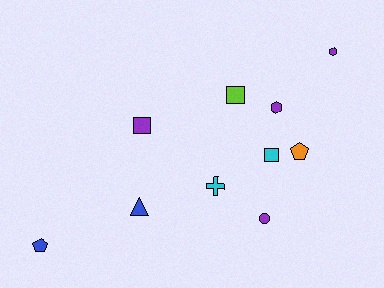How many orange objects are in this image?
There is 1 orange object.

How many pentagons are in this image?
There are 2 pentagons.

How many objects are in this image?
There are 10 objects.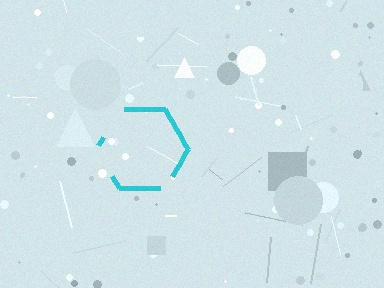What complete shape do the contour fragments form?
The contour fragments form a hexagon.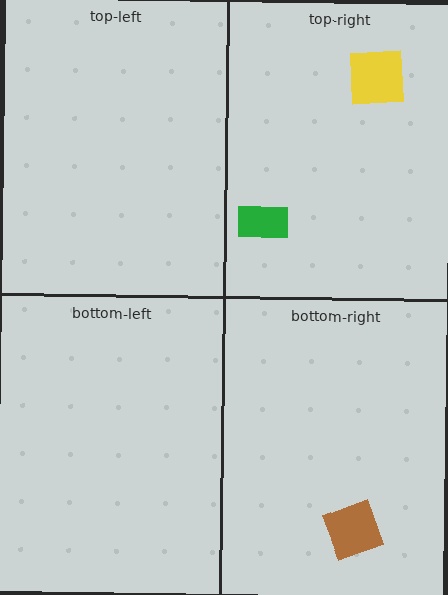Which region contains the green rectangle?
The top-right region.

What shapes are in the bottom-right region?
The brown square.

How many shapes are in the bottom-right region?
1.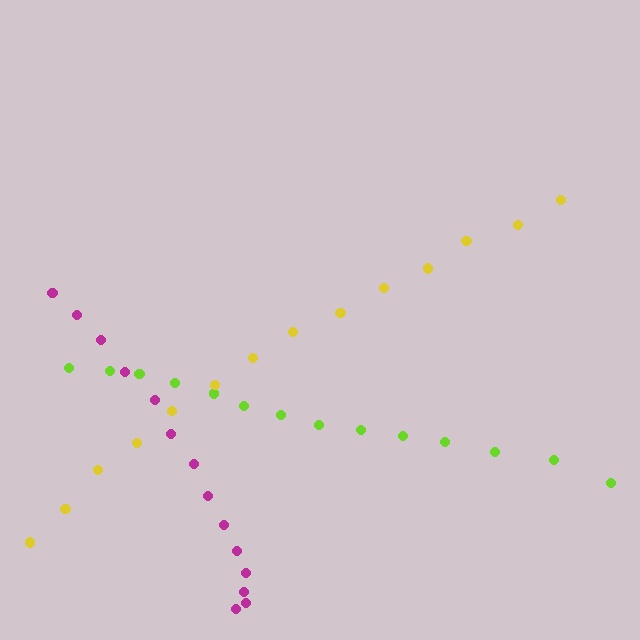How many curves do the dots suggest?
There are 3 distinct paths.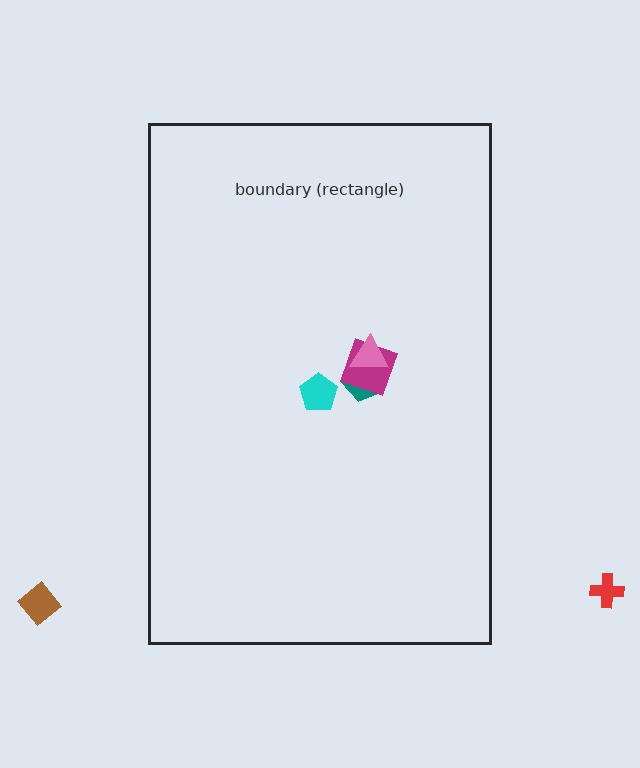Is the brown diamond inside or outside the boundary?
Outside.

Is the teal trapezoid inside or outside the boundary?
Inside.